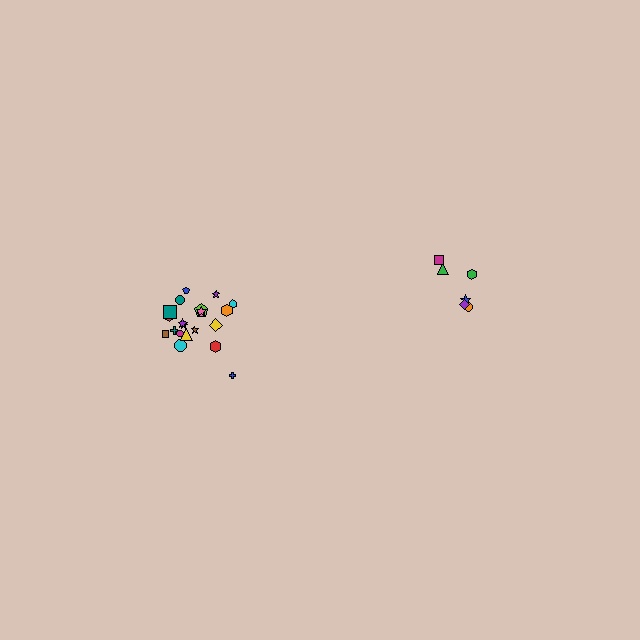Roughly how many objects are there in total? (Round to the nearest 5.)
Roughly 30 objects in total.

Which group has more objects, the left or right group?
The left group.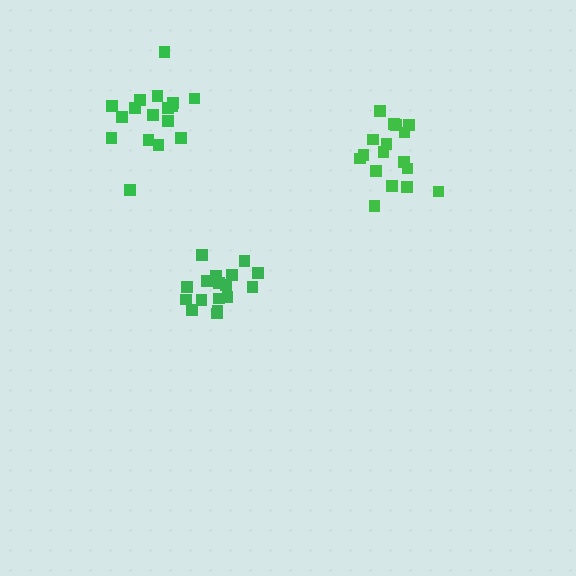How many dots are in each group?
Group 1: 18 dots, Group 2: 17 dots, Group 3: 17 dots (52 total).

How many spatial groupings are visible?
There are 3 spatial groupings.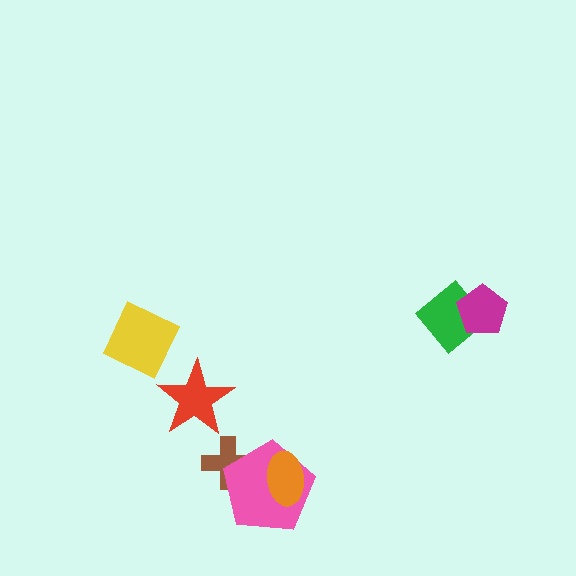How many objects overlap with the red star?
0 objects overlap with the red star.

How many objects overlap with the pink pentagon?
2 objects overlap with the pink pentagon.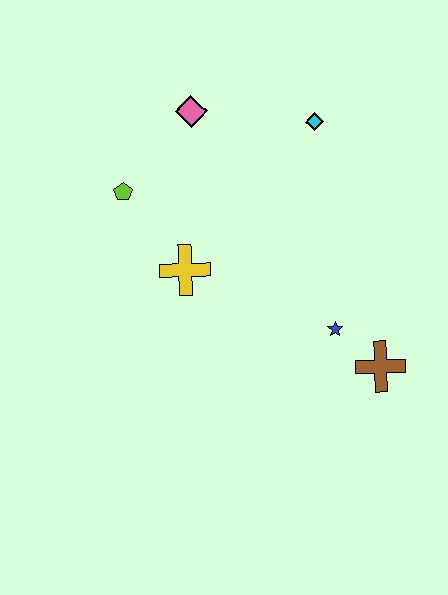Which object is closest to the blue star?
The brown cross is closest to the blue star.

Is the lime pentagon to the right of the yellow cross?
No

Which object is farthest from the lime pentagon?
The brown cross is farthest from the lime pentagon.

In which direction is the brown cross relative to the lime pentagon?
The brown cross is to the right of the lime pentagon.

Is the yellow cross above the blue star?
Yes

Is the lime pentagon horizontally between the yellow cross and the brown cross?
No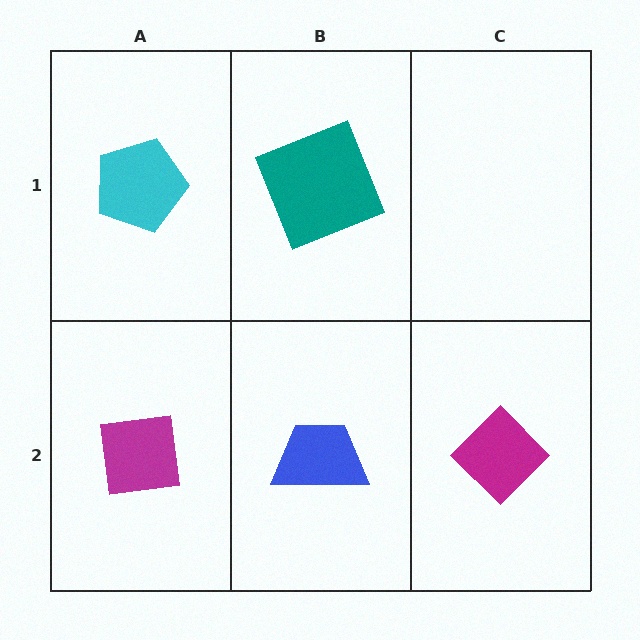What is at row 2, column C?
A magenta diamond.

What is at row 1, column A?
A cyan pentagon.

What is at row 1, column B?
A teal square.